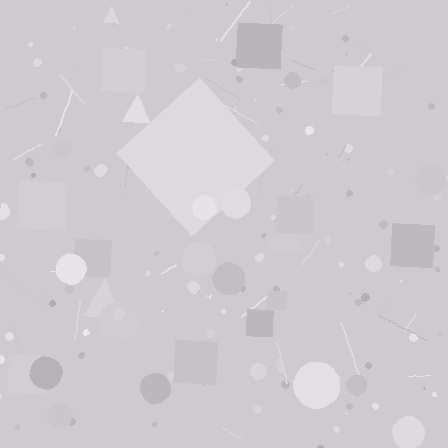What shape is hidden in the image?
A diamond is hidden in the image.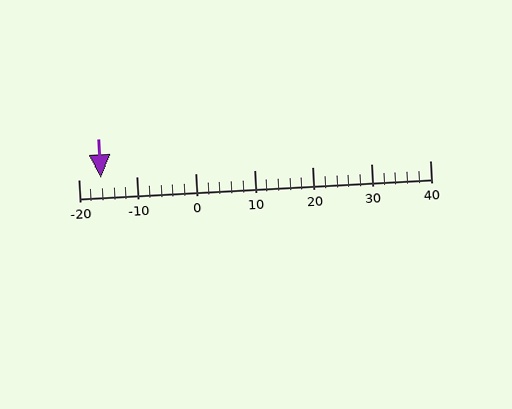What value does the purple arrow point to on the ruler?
The purple arrow points to approximately -16.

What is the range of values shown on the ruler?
The ruler shows values from -20 to 40.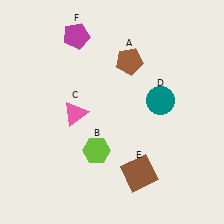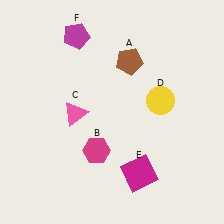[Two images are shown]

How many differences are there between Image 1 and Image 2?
There are 3 differences between the two images.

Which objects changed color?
B changed from lime to magenta. D changed from teal to yellow. E changed from brown to magenta.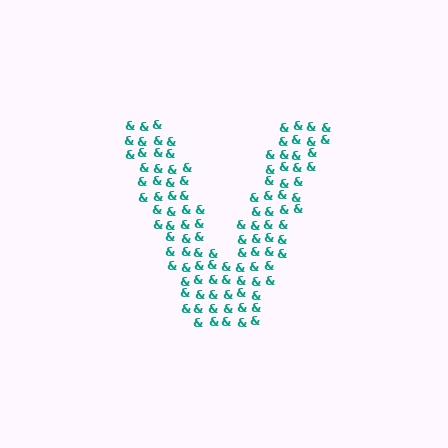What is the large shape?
The large shape is the letter V.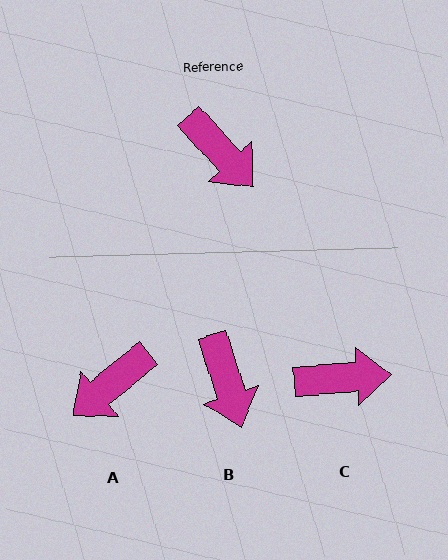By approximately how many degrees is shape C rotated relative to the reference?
Approximately 52 degrees counter-clockwise.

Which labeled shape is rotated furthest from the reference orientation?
A, about 93 degrees away.